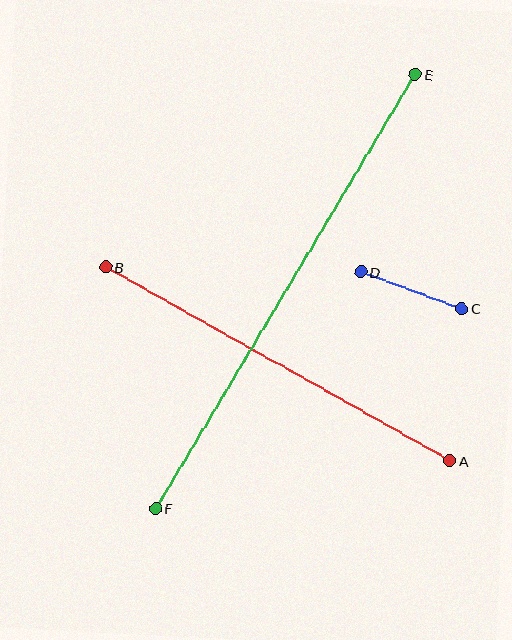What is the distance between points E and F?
The distance is approximately 506 pixels.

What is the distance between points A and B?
The distance is approximately 395 pixels.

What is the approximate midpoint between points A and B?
The midpoint is at approximately (278, 364) pixels.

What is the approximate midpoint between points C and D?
The midpoint is at approximately (411, 290) pixels.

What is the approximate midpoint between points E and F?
The midpoint is at approximately (286, 291) pixels.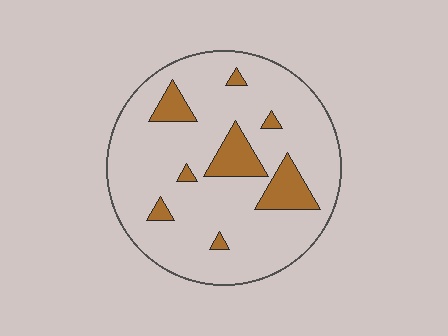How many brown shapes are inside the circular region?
8.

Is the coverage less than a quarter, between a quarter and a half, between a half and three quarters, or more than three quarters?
Less than a quarter.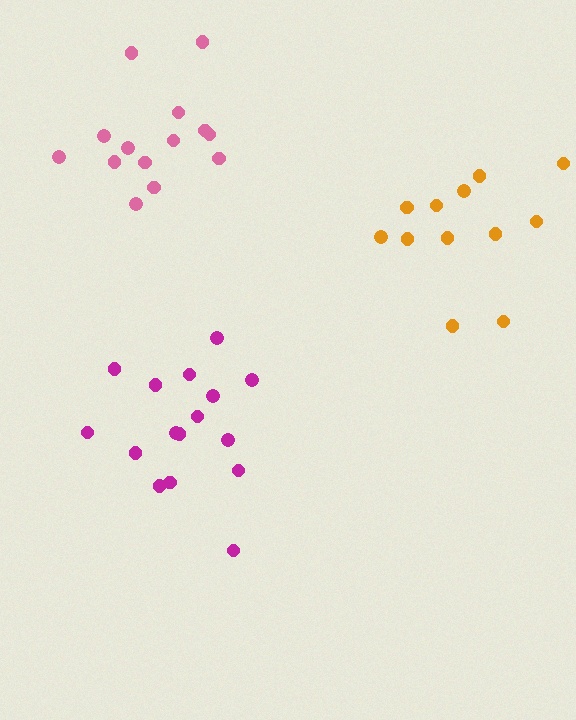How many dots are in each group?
Group 1: 14 dots, Group 2: 16 dots, Group 3: 12 dots (42 total).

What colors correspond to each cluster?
The clusters are colored: pink, magenta, orange.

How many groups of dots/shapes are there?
There are 3 groups.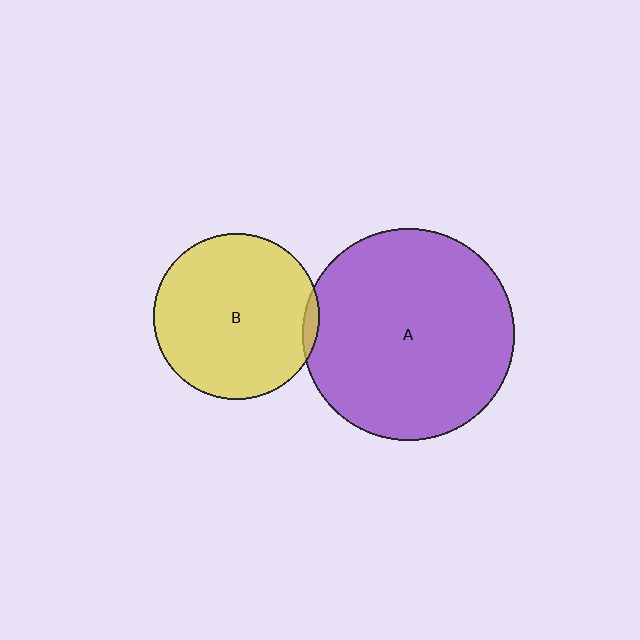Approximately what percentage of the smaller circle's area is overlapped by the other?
Approximately 5%.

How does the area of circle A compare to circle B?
Approximately 1.6 times.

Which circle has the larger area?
Circle A (purple).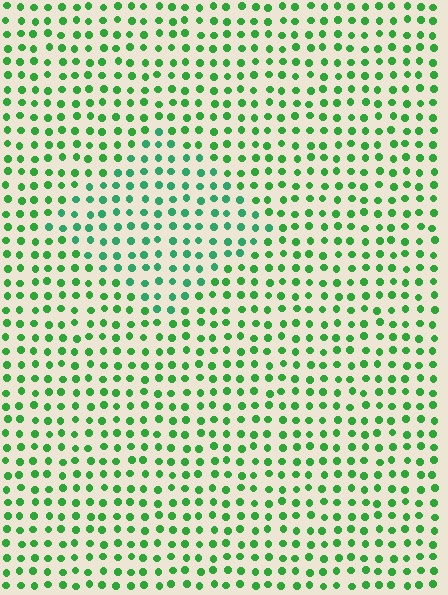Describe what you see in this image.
The image is filled with small green elements in a uniform arrangement. A diamond-shaped region is visible where the elements are tinted to a slightly different hue, forming a subtle color boundary.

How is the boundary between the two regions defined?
The boundary is defined purely by a slight shift in hue (about 26 degrees). Spacing, size, and orientation are identical on both sides.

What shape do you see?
I see a diamond.